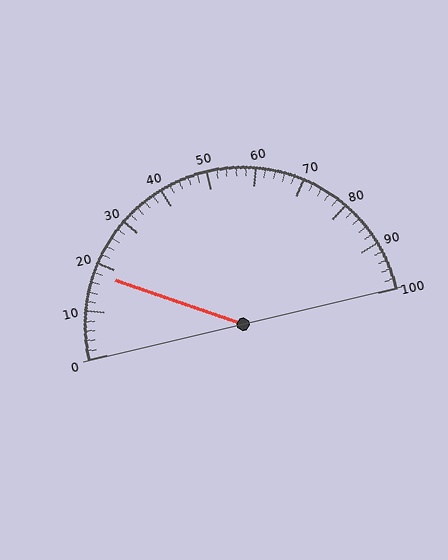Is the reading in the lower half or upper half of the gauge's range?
The reading is in the lower half of the range (0 to 100).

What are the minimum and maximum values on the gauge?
The gauge ranges from 0 to 100.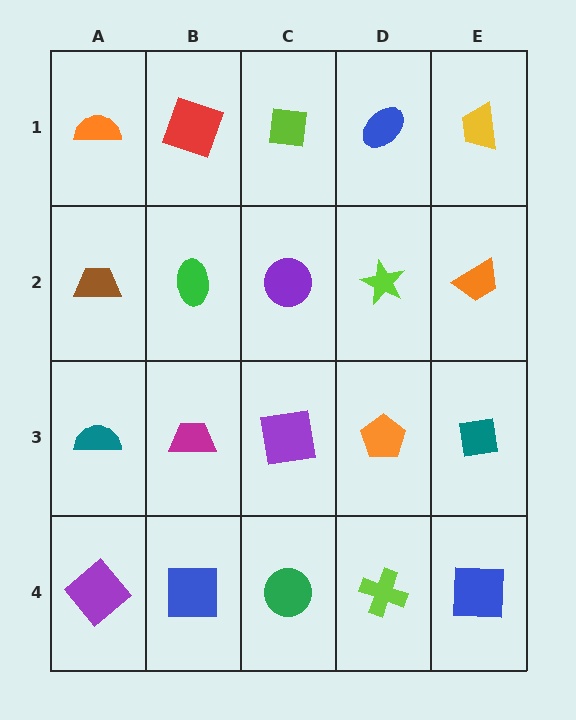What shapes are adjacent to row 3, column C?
A purple circle (row 2, column C), a green circle (row 4, column C), a magenta trapezoid (row 3, column B), an orange pentagon (row 3, column D).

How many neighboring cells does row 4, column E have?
2.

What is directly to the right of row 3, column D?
A teal square.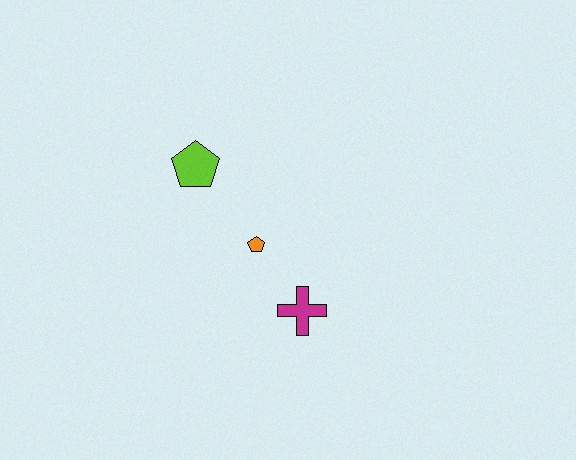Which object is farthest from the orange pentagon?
The lime pentagon is farthest from the orange pentagon.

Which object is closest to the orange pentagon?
The magenta cross is closest to the orange pentagon.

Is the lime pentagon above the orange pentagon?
Yes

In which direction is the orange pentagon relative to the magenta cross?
The orange pentagon is above the magenta cross.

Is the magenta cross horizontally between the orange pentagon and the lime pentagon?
No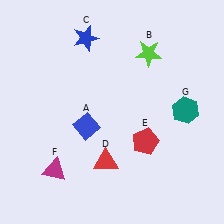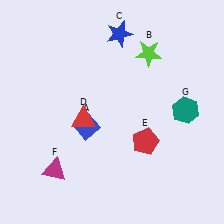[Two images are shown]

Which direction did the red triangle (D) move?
The red triangle (D) moved up.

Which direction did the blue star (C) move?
The blue star (C) moved right.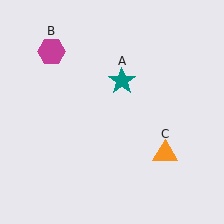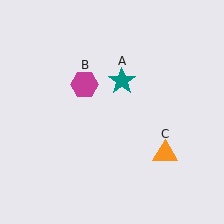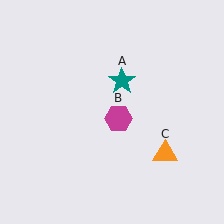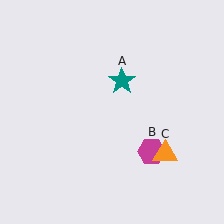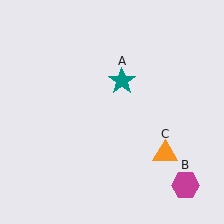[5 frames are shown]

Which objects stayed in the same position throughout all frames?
Teal star (object A) and orange triangle (object C) remained stationary.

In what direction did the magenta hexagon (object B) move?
The magenta hexagon (object B) moved down and to the right.